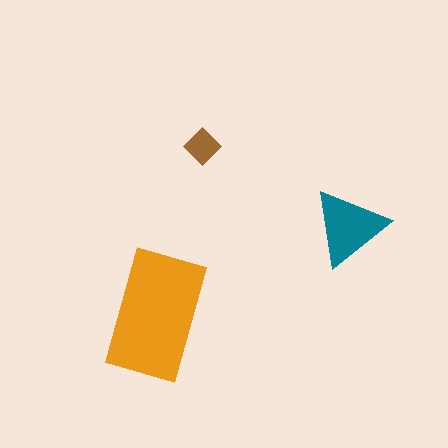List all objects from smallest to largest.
The brown diamond, the teal triangle, the orange rectangle.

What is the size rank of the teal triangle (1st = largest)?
2nd.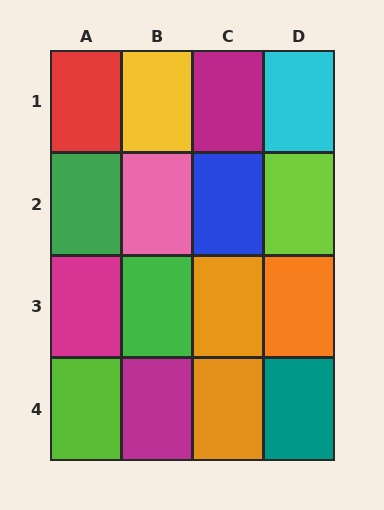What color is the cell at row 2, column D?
Lime.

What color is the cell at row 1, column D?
Cyan.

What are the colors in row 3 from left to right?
Magenta, green, orange, orange.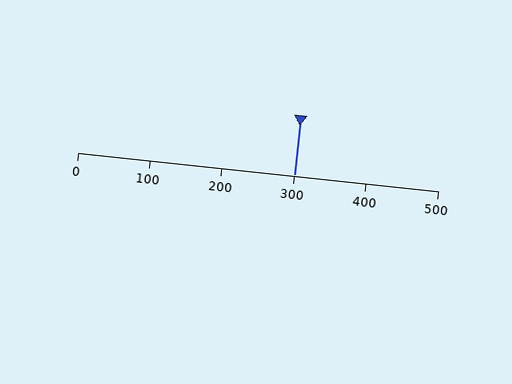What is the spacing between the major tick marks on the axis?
The major ticks are spaced 100 apart.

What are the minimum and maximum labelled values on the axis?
The axis runs from 0 to 500.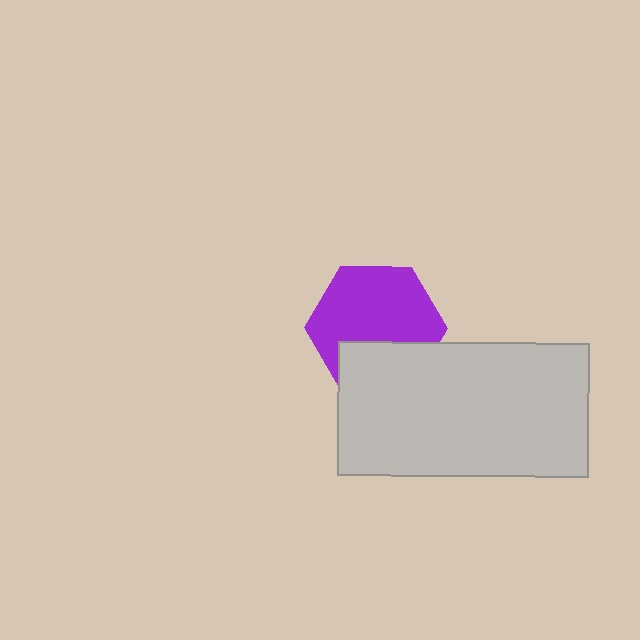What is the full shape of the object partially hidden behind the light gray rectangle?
The partially hidden object is a purple hexagon.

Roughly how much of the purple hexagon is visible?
Most of it is visible (roughly 68%).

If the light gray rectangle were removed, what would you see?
You would see the complete purple hexagon.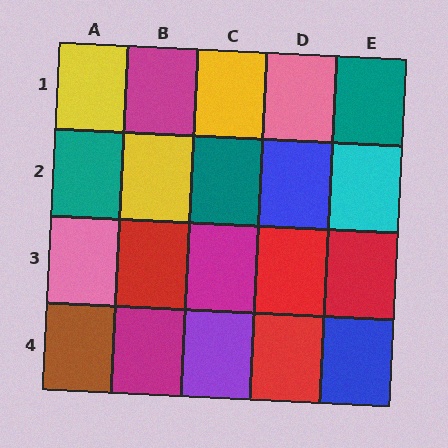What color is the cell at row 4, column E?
Blue.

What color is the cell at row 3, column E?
Red.